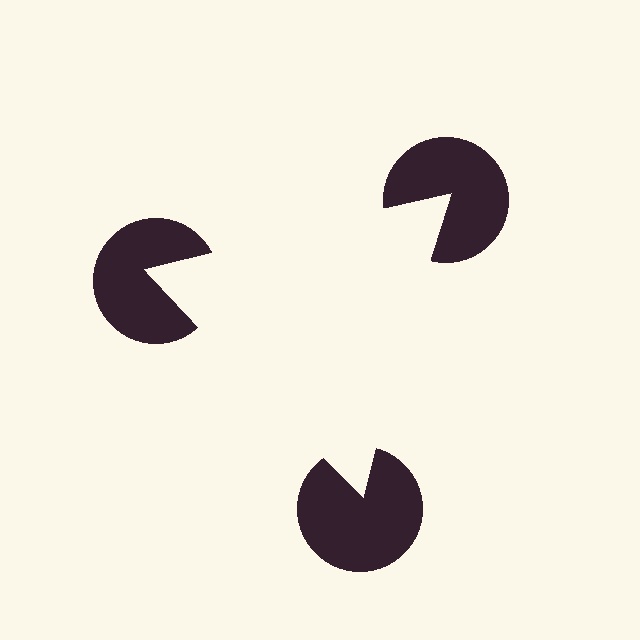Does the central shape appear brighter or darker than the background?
It typically appears slightly brighter than the background, even though no actual brightness change is drawn.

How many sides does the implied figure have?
3 sides.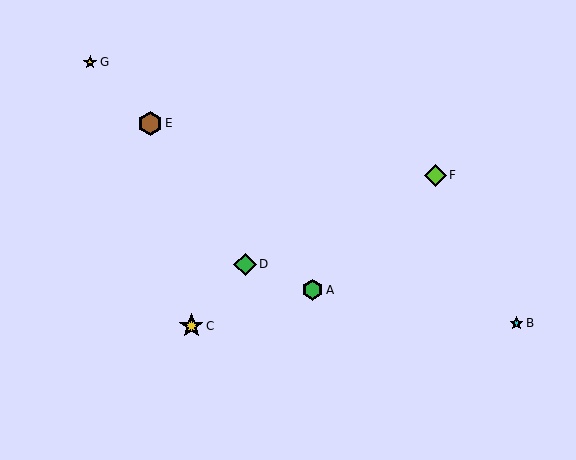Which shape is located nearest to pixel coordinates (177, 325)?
The yellow star (labeled C) at (191, 326) is nearest to that location.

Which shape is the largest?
The brown hexagon (labeled E) is the largest.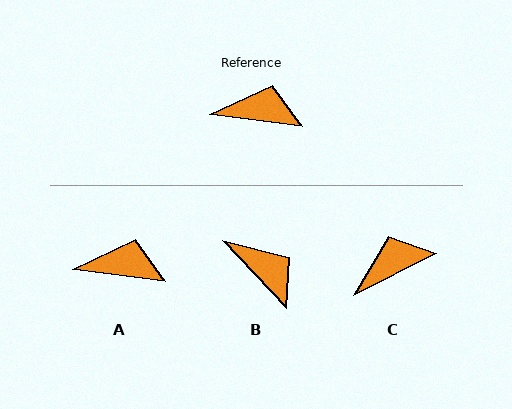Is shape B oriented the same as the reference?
No, it is off by about 39 degrees.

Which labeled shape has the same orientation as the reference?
A.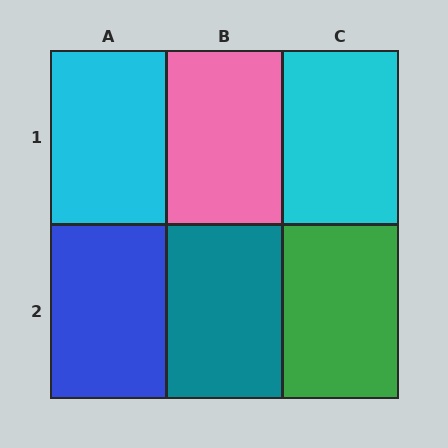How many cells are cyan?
2 cells are cyan.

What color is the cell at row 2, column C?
Green.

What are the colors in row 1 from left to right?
Cyan, pink, cyan.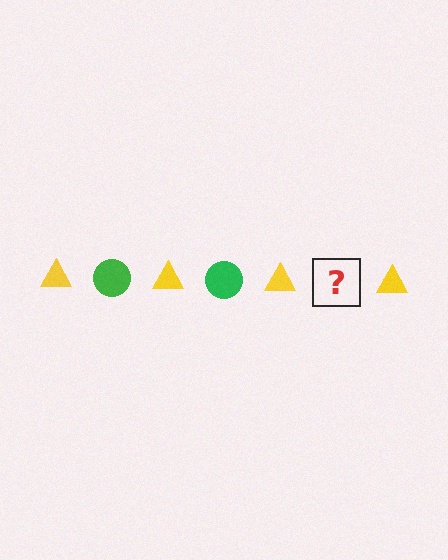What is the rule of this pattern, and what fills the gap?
The rule is that the pattern alternates between yellow triangle and green circle. The gap should be filled with a green circle.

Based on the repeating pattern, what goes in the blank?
The blank should be a green circle.